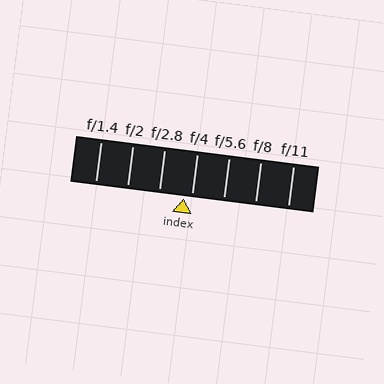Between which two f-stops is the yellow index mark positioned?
The index mark is between f/2.8 and f/4.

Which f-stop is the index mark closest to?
The index mark is closest to f/4.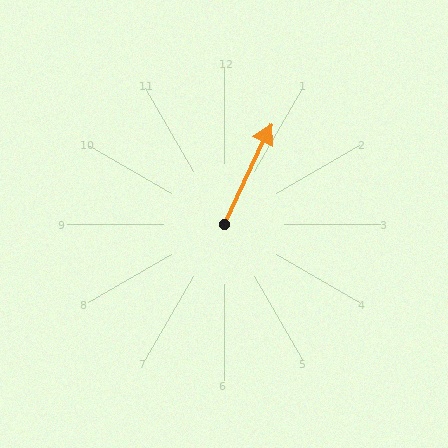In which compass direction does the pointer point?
Northeast.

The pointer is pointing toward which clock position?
Roughly 1 o'clock.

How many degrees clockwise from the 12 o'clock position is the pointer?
Approximately 25 degrees.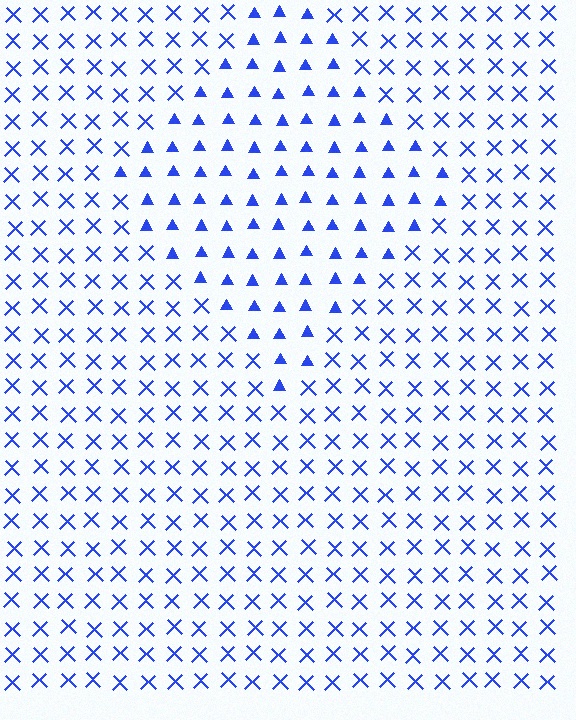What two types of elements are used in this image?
The image uses triangles inside the diamond region and X marks outside it.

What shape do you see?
I see a diamond.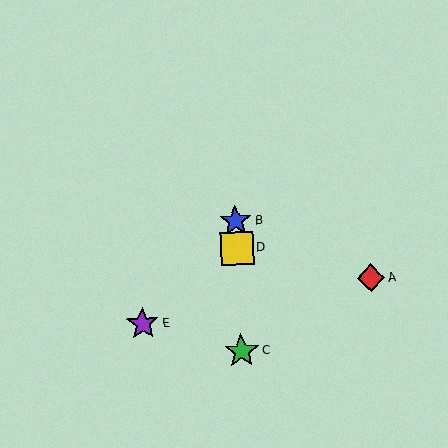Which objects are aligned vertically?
Objects B, C, D are aligned vertically.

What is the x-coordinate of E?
Object E is at x≈143.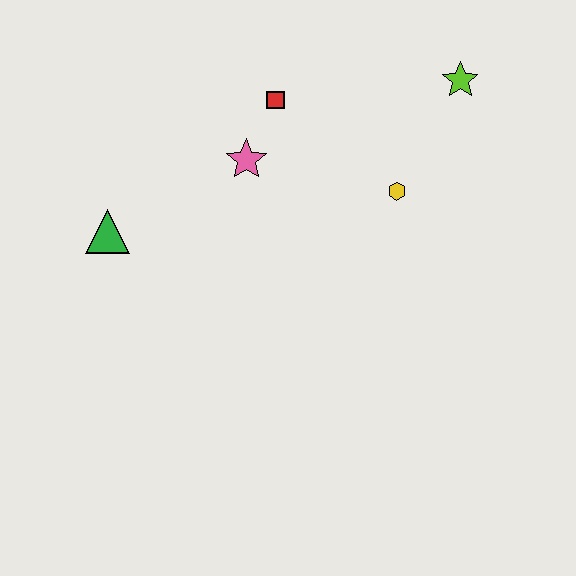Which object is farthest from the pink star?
The lime star is farthest from the pink star.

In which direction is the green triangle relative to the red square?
The green triangle is to the left of the red square.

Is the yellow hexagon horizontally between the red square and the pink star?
No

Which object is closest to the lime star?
The yellow hexagon is closest to the lime star.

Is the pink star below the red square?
Yes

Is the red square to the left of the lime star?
Yes